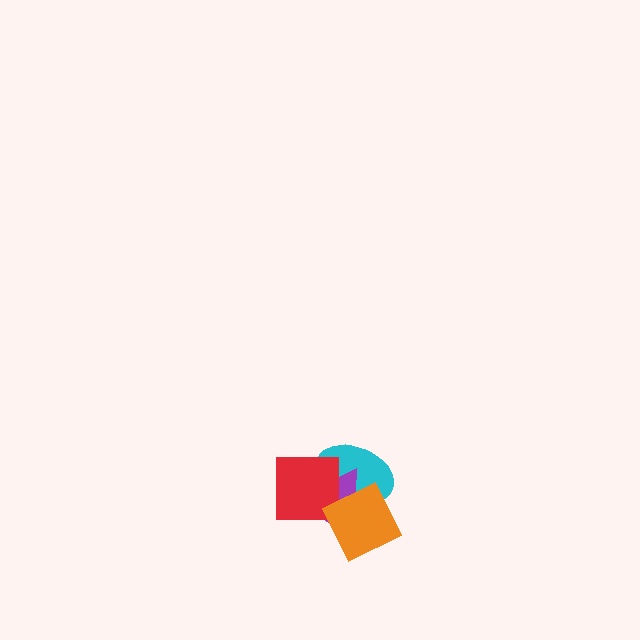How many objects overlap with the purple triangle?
3 objects overlap with the purple triangle.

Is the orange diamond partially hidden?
No, no other shape covers it.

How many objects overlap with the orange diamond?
3 objects overlap with the orange diamond.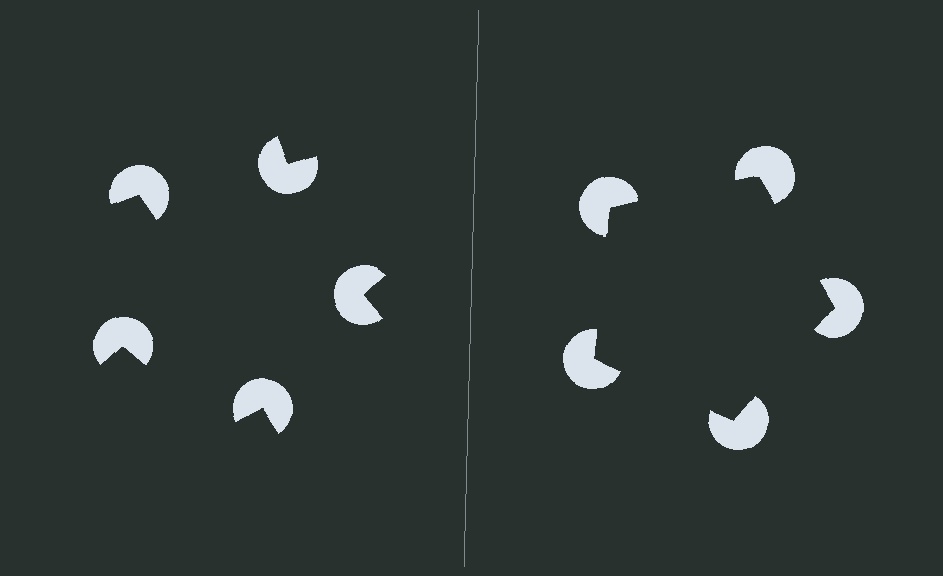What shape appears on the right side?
An illusory pentagon.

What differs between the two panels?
The pac-man discs are positioned identically on both sides; only the wedge orientations differ. On the right they align to a pentagon; on the left they are misaligned.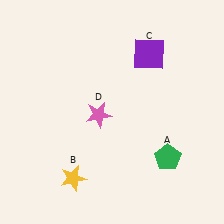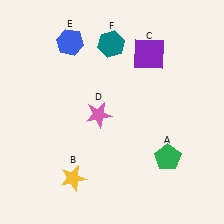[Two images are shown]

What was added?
A blue hexagon (E), a teal hexagon (F) were added in Image 2.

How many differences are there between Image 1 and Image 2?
There are 2 differences between the two images.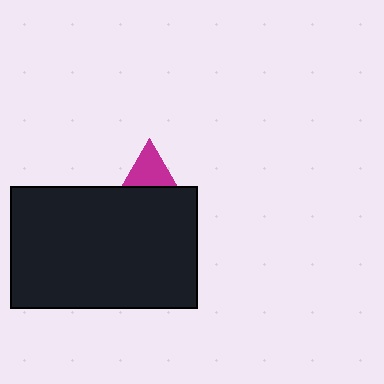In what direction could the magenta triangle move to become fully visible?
The magenta triangle could move up. That would shift it out from behind the black rectangle entirely.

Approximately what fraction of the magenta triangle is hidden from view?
Roughly 67% of the magenta triangle is hidden behind the black rectangle.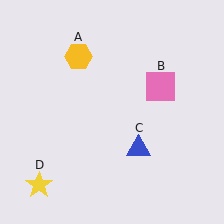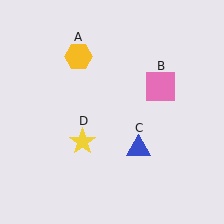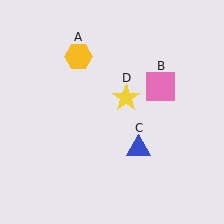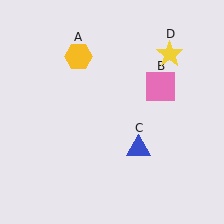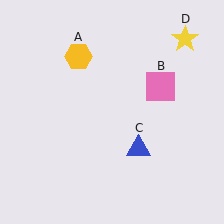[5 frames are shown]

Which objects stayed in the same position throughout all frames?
Yellow hexagon (object A) and pink square (object B) and blue triangle (object C) remained stationary.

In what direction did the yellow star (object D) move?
The yellow star (object D) moved up and to the right.